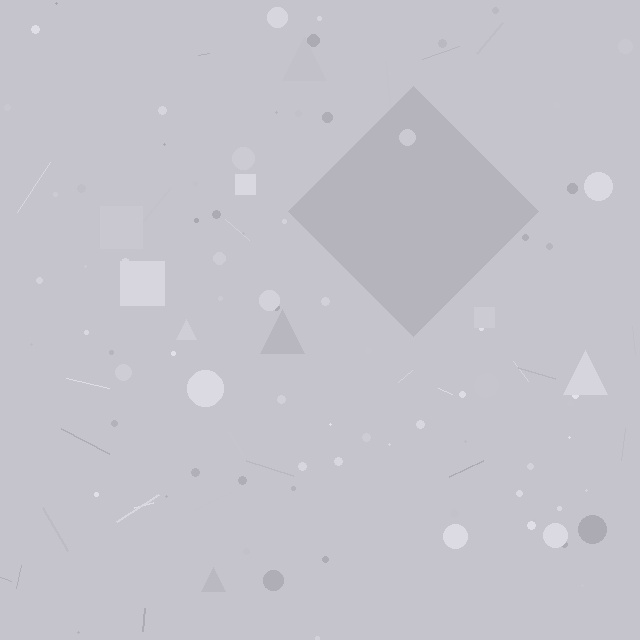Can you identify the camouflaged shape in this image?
The camouflaged shape is a diamond.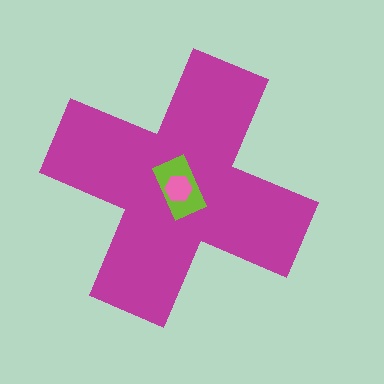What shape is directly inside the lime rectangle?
The pink hexagon.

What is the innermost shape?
The pink hexagon.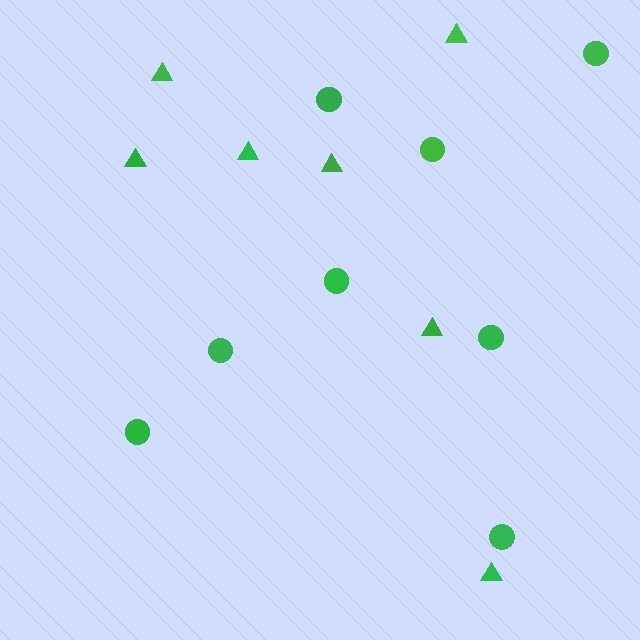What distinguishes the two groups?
There are 2 groups: one group of circles (8) and one group of triangles (7).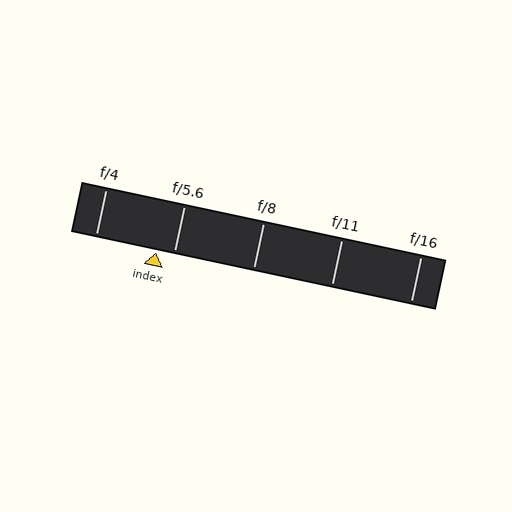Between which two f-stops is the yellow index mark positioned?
The index mark is between f/4 and f/5.6.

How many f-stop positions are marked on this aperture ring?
There are 5 f-stop positions marked.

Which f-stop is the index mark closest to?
The index mark is closest to f/5.6.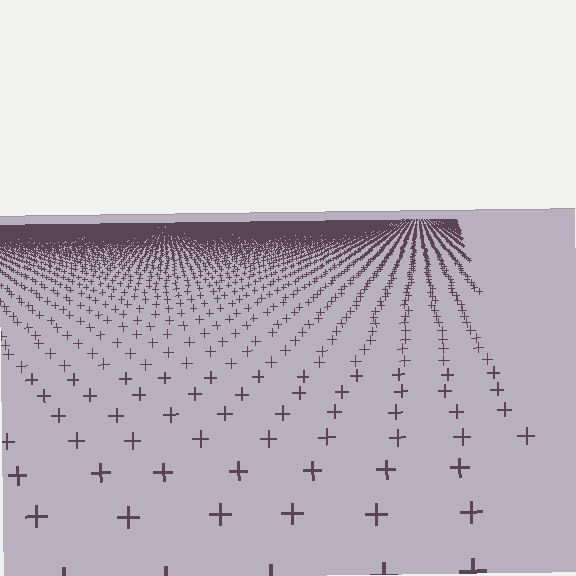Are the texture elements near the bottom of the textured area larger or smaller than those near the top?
Larger. Near the bottom, elements are closer to the viewer and appear at a bigger on-screen size.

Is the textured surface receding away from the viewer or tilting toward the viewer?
The surface is receding away from the viewer. Texture elements get smaller and denser toward the top.